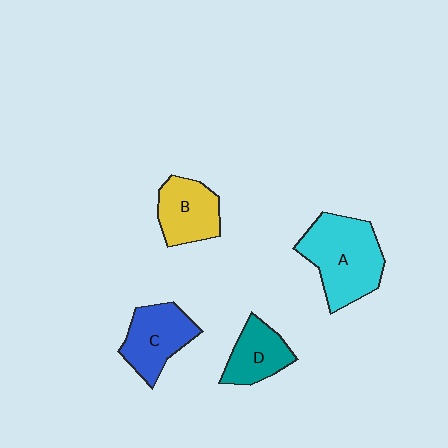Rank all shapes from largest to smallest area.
From largest to smallest: A (cyan), C (blue), B (yellow), D (teal).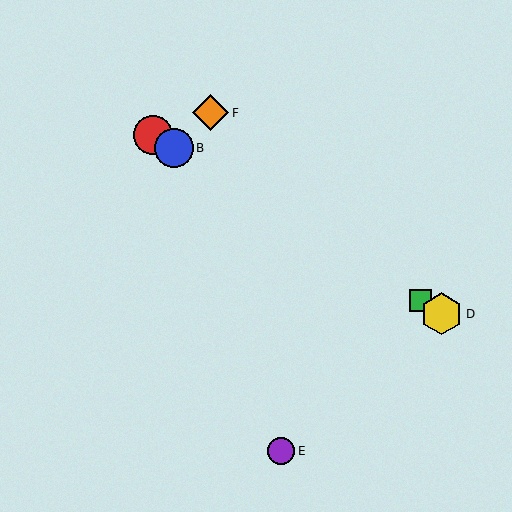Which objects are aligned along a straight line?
Objects A, B, C, D are aligned along a straight line.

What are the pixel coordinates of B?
Object B is at (174, 148).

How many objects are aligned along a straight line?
4 objects (A, B, C, D) are aligned along a straight line.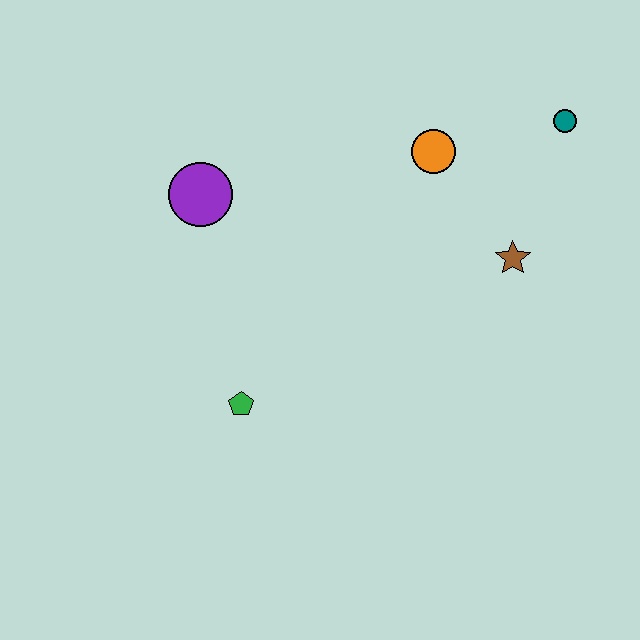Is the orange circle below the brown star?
No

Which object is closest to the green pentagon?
The purple circle is closest to the green pentagon.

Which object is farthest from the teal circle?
The green pentagon is farthest from the teal circle.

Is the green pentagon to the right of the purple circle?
Yes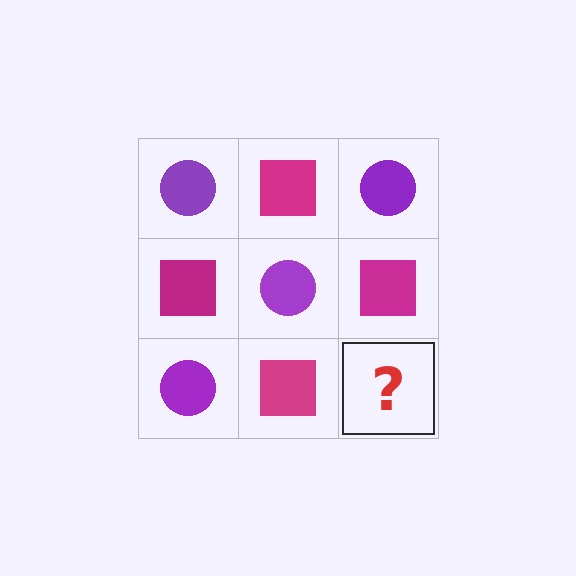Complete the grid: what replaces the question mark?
The question mark should be replaced with a purple circle.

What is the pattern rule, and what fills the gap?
The rule is that it alternates purple circle and magenta square in a checkerboard pattern. The gap should be filled with a purple circle.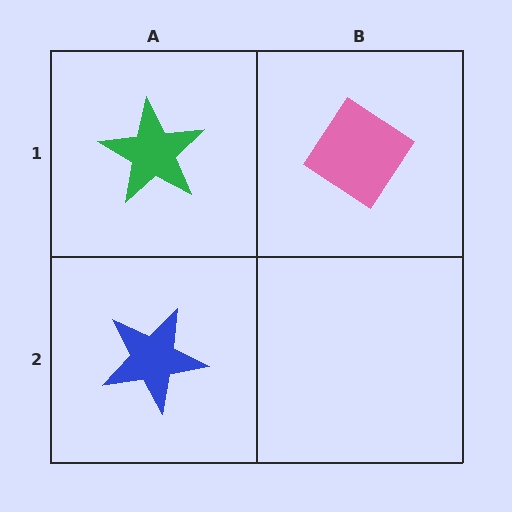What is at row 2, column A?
A blue star.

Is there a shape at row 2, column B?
No, that cell is empty.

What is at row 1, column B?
A pink diamond.